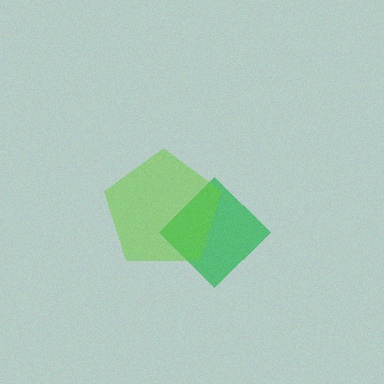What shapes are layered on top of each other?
The layered shapes are: a green diamond, a lime pentagon.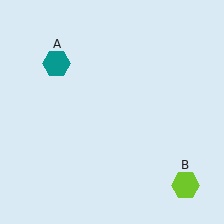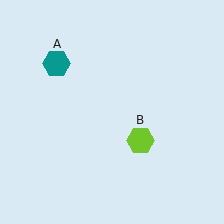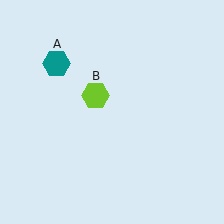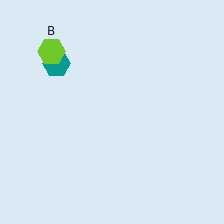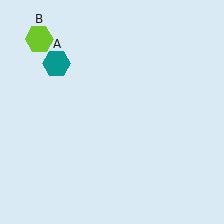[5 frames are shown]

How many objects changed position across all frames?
1 object changed position: lime hexagon (object B).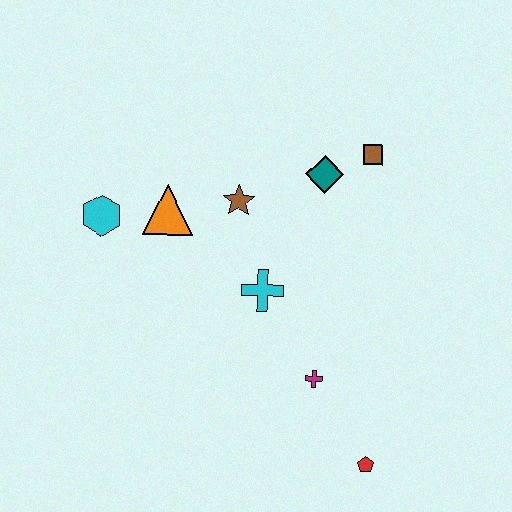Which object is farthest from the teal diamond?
The red pentagon is farthest from the teal diamond.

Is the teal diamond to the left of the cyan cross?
No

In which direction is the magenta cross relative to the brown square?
The magenta cross is below the brown square.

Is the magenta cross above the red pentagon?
Yes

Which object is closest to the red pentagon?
The magenta cross is closest to the red pentagon.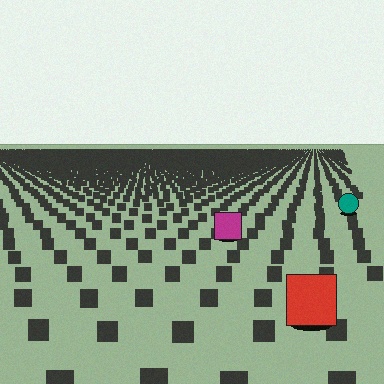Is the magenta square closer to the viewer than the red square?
No. The red square is closer — you can tell from the texture gradient: the ground texture is coarser near it.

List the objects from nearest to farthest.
From nearest to farthest: the red square, the magenta square, the teal circle.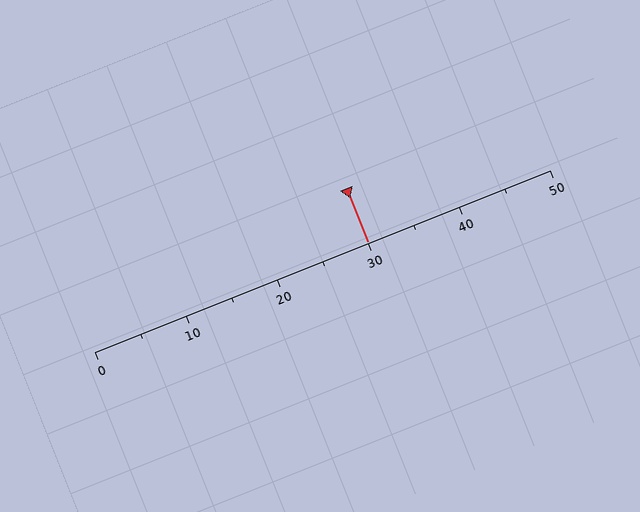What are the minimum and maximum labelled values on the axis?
The axis runs from 0 to 50.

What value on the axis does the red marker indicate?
The marker indicates approximately 30.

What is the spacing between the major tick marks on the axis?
The major ticks are spaced 10 apart.